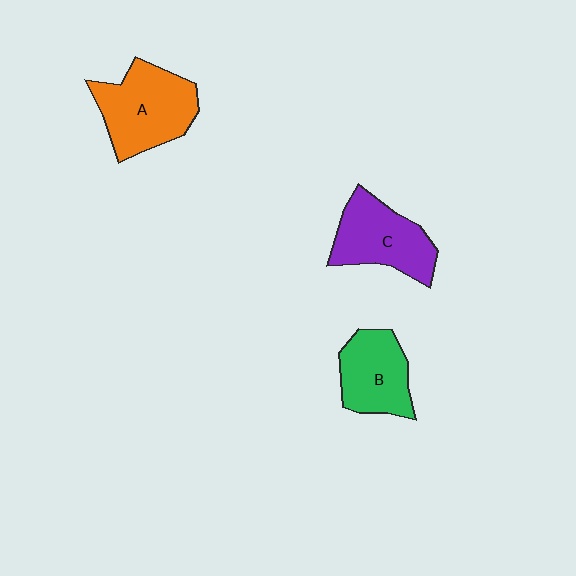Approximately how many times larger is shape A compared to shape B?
Approximately 1.3 times.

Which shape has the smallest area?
Shape B (green).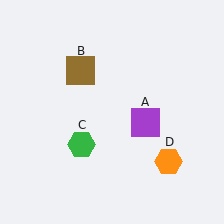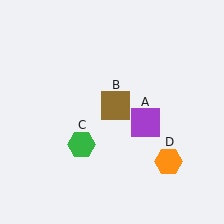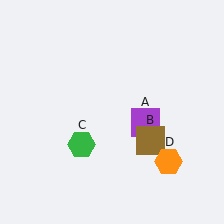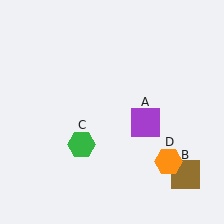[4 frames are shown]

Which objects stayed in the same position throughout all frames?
Purple square (object A) and green hexagon (object C) and orange hexagon (object D) remained stationary.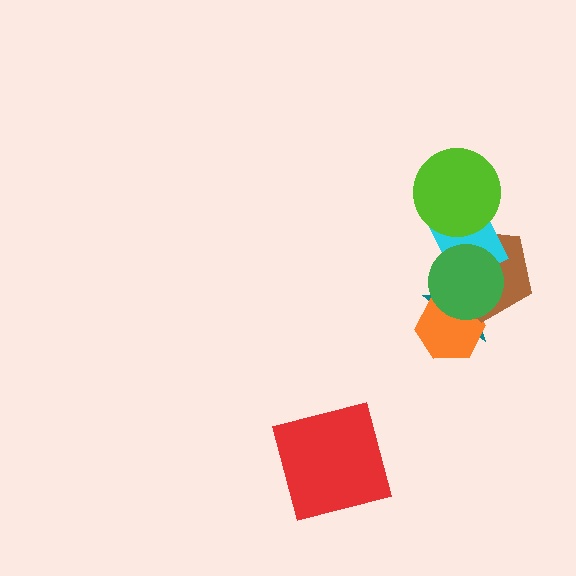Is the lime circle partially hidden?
No, no other shape covers it.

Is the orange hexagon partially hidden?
Yes, it is partially covered by another shape.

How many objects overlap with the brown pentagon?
4 objects overlap with the brown pentagon.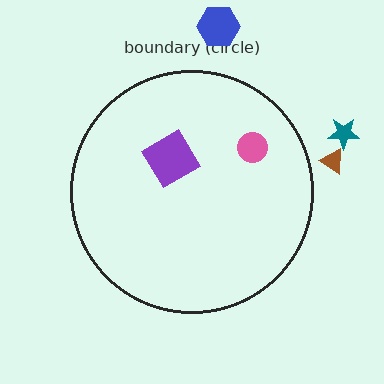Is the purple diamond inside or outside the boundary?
Inside.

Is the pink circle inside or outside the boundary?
Inside.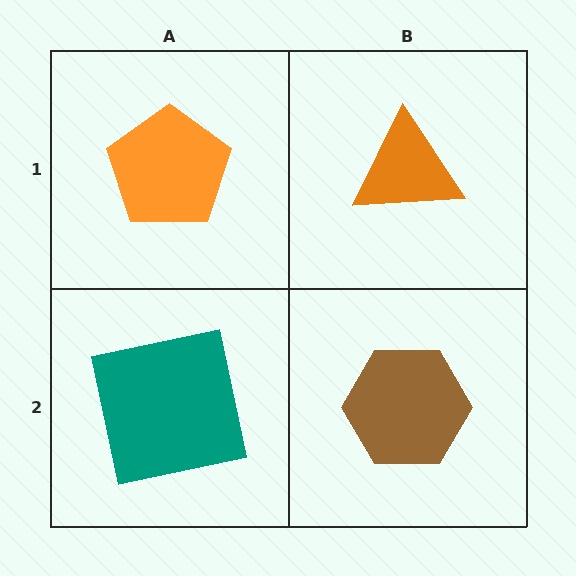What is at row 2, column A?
A teal square.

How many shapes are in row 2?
2 shapes.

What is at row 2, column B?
A brown hexagon.